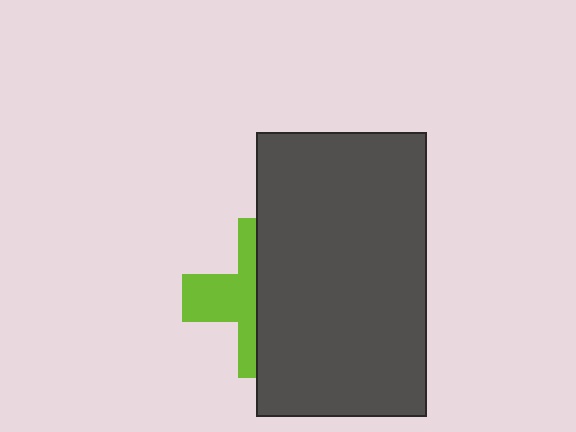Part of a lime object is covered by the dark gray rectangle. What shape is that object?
It is a cross.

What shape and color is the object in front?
The object in front is a dark gray rectangle.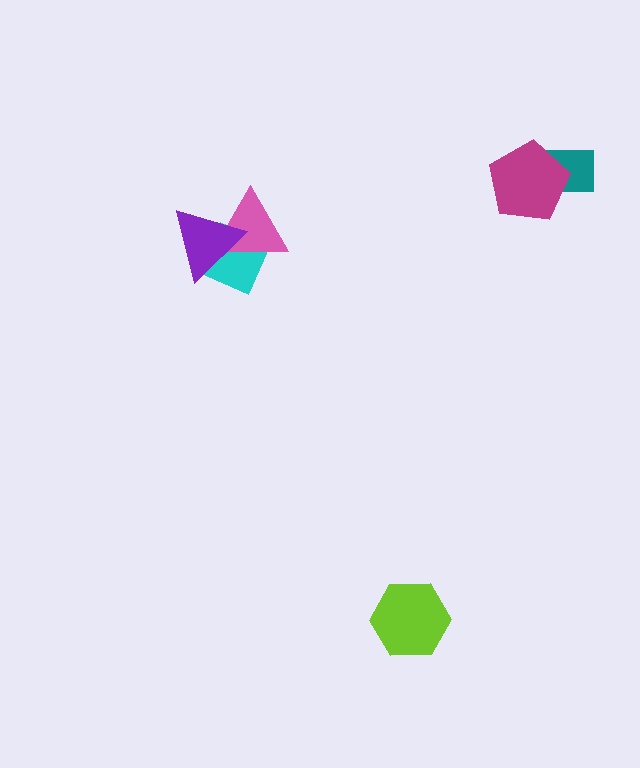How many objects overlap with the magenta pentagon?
1 object overlaps with the magenta pentagon.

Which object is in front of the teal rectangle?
The magenta pentagon is in front of the teal rectangle.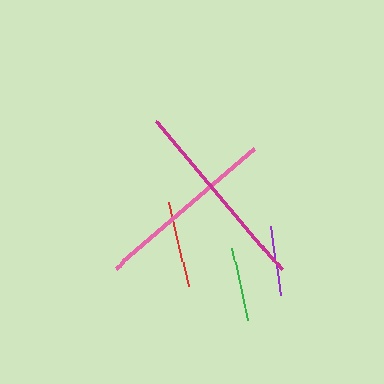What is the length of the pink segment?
The pink segment is approximately 182 pixels long.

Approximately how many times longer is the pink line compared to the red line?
The pink line is approximately 2.1 times the length of the red line.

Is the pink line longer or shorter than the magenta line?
The magenta line is longer than the pink line.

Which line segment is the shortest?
The purple line is the shortest at approximately 69 pixels.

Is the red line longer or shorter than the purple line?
The red line is longer than the purple line.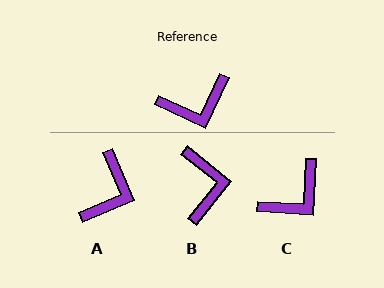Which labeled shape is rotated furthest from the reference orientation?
B, about 76 degrees away.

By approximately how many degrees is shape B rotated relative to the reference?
Approximately 76 degrees counter-clockwise.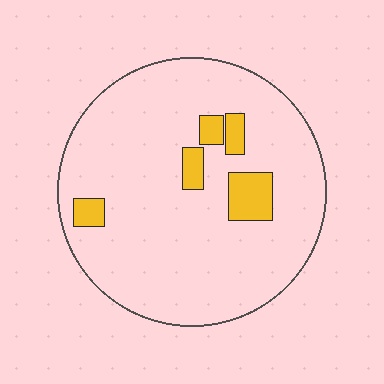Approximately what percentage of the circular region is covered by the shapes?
Approximately 10%.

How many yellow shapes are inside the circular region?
5.